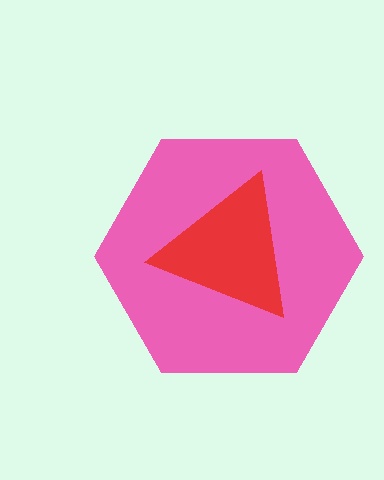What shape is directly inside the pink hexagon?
The red triangle.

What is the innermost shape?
The red triangle.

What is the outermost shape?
The pink hexagon.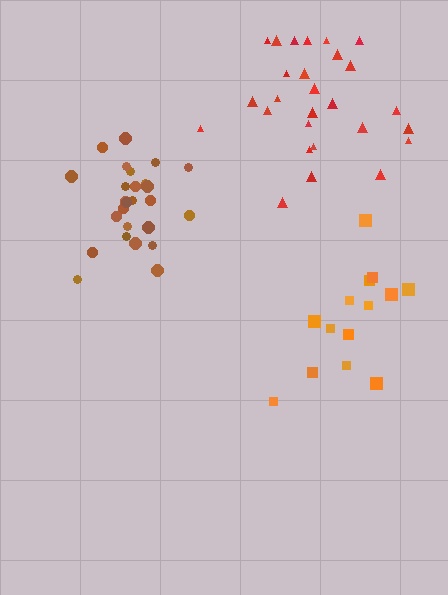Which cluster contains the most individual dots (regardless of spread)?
Red (27).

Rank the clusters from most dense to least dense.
brown, red, orange.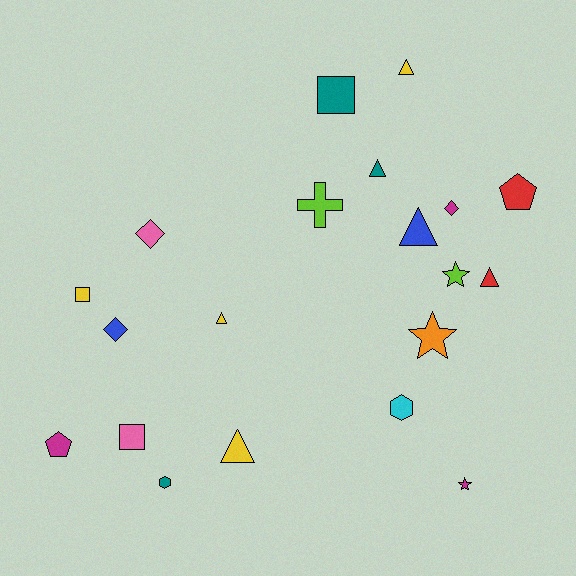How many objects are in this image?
There are 20 objects.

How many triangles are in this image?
There are 6 triangles.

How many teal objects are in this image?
There are 3 teal objects.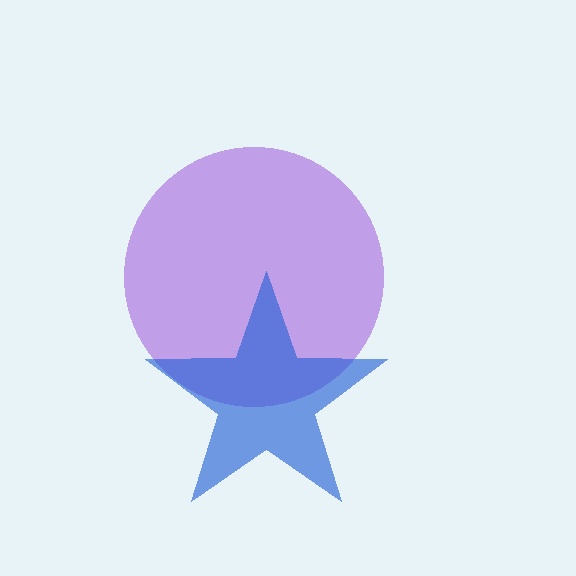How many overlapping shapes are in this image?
There are 2 overlapping shapes in the image.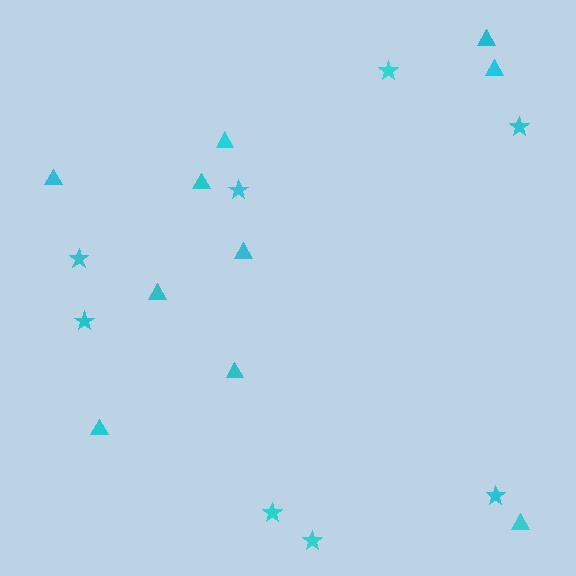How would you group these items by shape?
There are 2 groups: one group of triangles (10) and one group of stars (8).